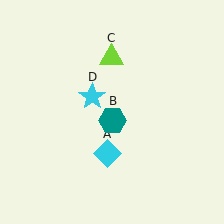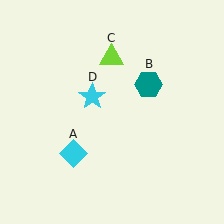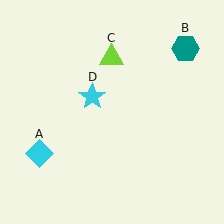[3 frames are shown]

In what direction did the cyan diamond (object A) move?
The cyan diamond (object A) moved left.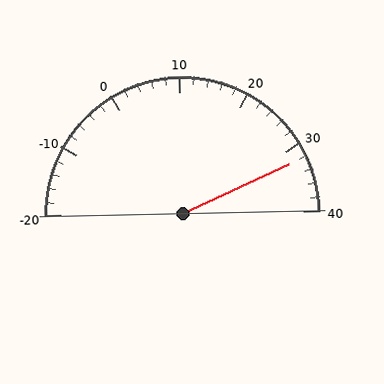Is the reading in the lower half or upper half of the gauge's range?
The reading is in the upper half of the range (-20 to 40).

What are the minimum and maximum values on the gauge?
The gauge ranges from -20 to 40.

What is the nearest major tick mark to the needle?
The nearest major tick mark is 30.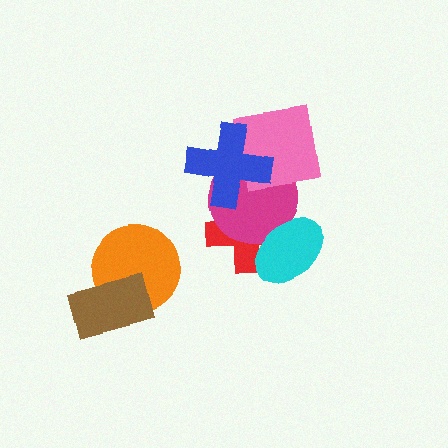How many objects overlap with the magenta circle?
4 objects overlap with the magenta circle.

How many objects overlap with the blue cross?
3 objects overlap with the blue cross.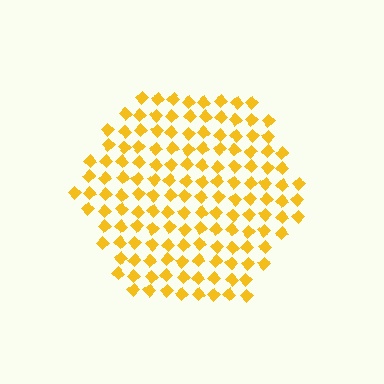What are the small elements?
The small elements are diamonds.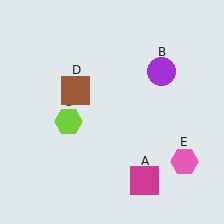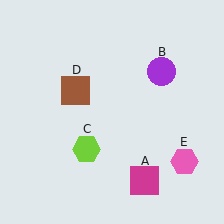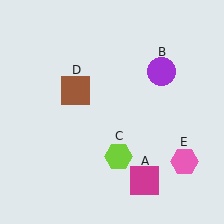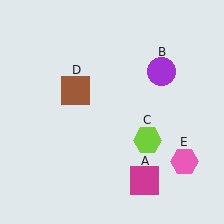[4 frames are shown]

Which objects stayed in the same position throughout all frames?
Magenta square (object A) and purple circle (object B) and brown square (object D) and pink hexagon (object E) remained stationary.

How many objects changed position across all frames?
1 object changed position: lime hexagon (object C).